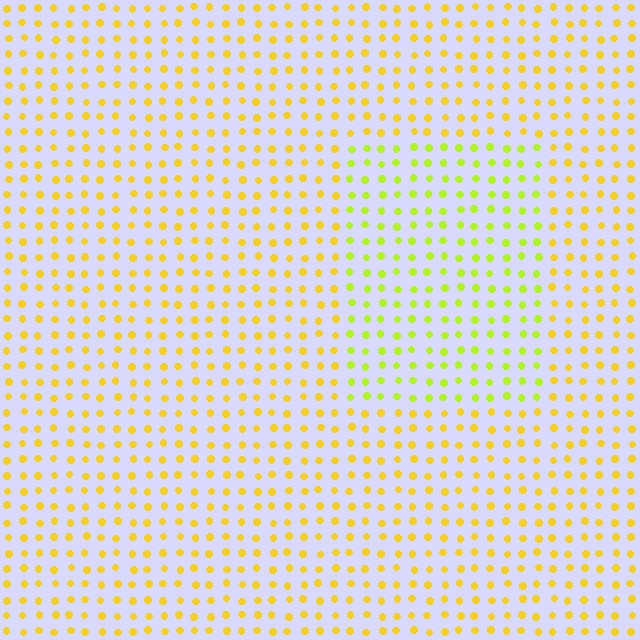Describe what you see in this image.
The image is filled with small yellow elements in a uniform arrangement. A rectangle-shaped region is visible where the elements are tinted to a slightly different hue, forming a subtle color boundary.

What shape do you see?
I see a rectangle.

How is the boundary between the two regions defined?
The boundary is defined purely by a slight shift in hue (about 30 degrees). Spacing, size, and orientation are identical on both sides.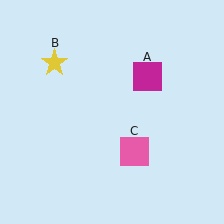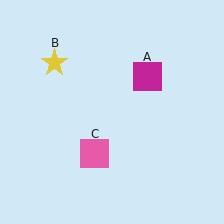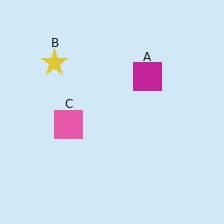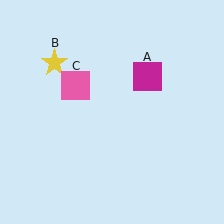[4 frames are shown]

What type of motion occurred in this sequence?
The pink square (object C) rotated clockwise around the center of the scene.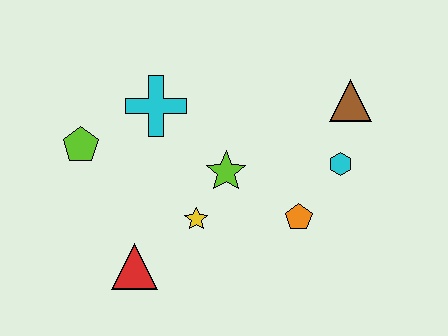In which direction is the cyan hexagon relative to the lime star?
The cyan hexagon is to the right of the lime star.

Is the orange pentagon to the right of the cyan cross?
Yes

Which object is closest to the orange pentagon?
The cyan hexagon is closest to the orange pentagon.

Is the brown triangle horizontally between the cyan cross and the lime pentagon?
No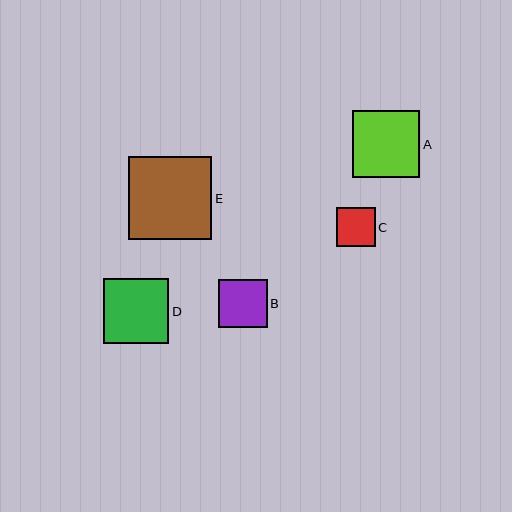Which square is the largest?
Square E is the largest with a size of approximately 84 pixels.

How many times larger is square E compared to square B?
Square E is approximately 1.7 times the size of square B.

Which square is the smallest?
Square C is the smallest with a size of approximately 39 pixels.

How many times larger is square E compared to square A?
Square E is approximately 1.2 times the size of square A.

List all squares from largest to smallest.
From largest to smallest: E, A, D, B, C.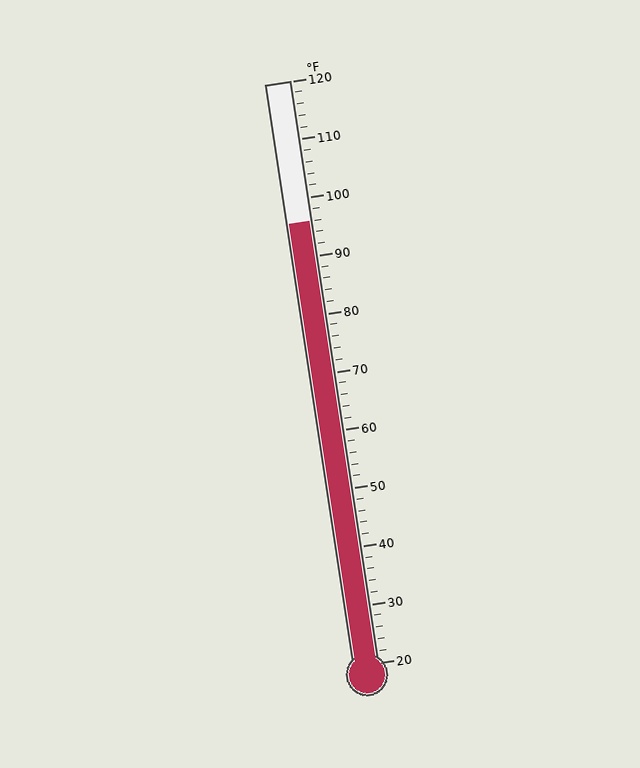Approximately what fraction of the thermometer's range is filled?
The thermometer is filled to approximately 75% of its range.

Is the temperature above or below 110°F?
The temperature is below 110°F.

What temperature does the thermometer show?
The thermometer shows approximately 96°F.